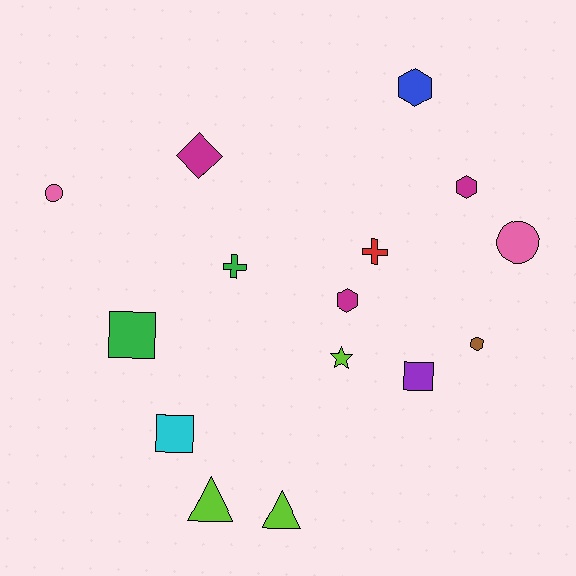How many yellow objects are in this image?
There are no yellow objects.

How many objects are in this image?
There are 15 objects.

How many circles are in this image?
There are 2 circles.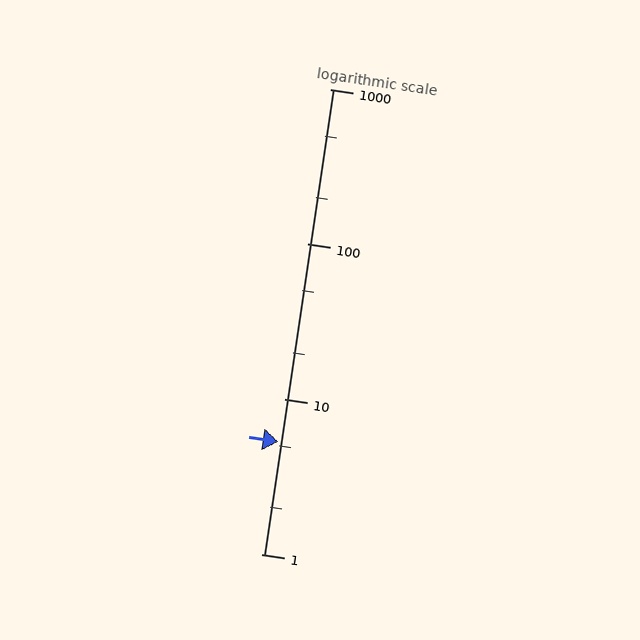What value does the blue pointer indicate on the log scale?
The pointer indicates approximately 5.3.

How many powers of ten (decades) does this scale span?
The scale spans 3 decades, from 1 to 1000.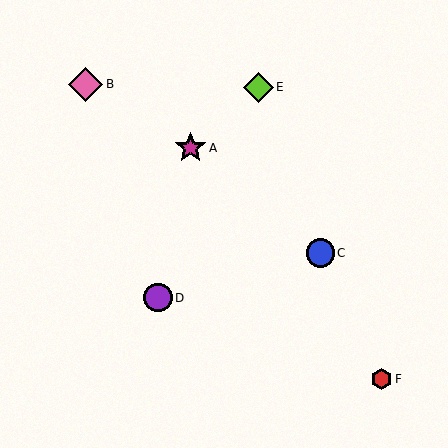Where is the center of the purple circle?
The center of the purple circle is at (158, 298).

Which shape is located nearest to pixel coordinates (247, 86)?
The lime diamond (labeled E) at (258, 87) is nearest to that location.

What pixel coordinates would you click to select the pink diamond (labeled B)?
Click at (86, 84) to select the pink diamond B.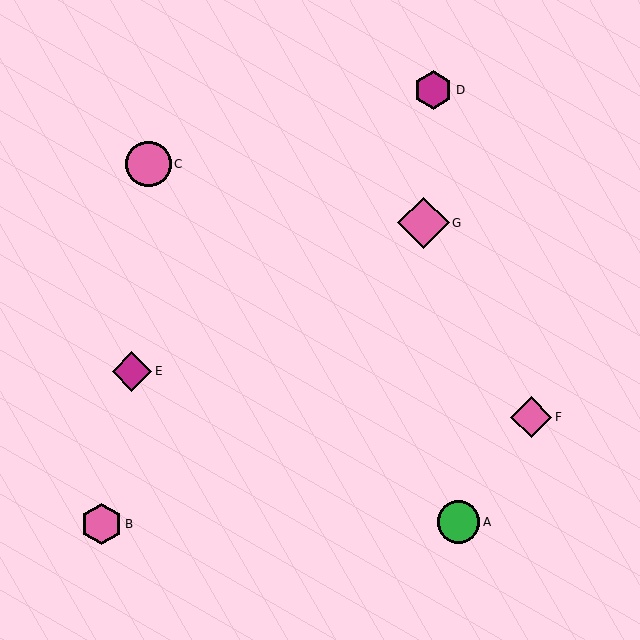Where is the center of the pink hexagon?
The center of the pink hexagon is at (102, 524).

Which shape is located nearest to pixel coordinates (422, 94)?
The magenta hexagon (labeled D) at (433, 90) is nearest to that location.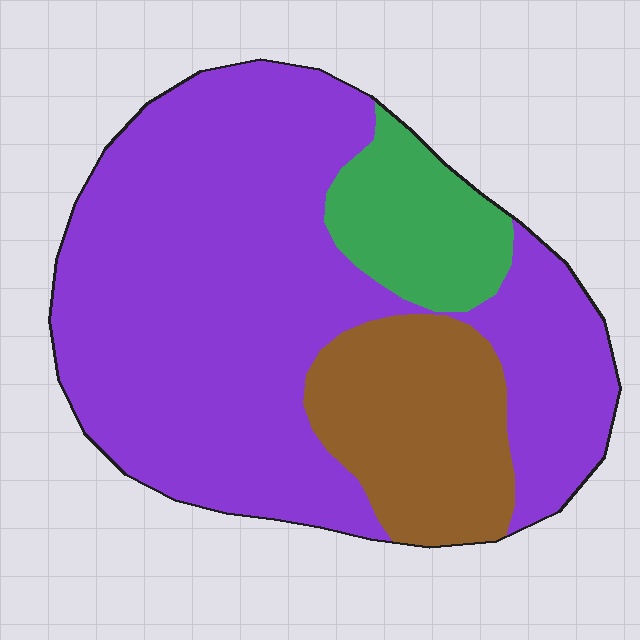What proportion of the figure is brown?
Brown takes up about one fifth (1/5) of the figure.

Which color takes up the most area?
Purple, at roughly 70%.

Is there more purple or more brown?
Purple.